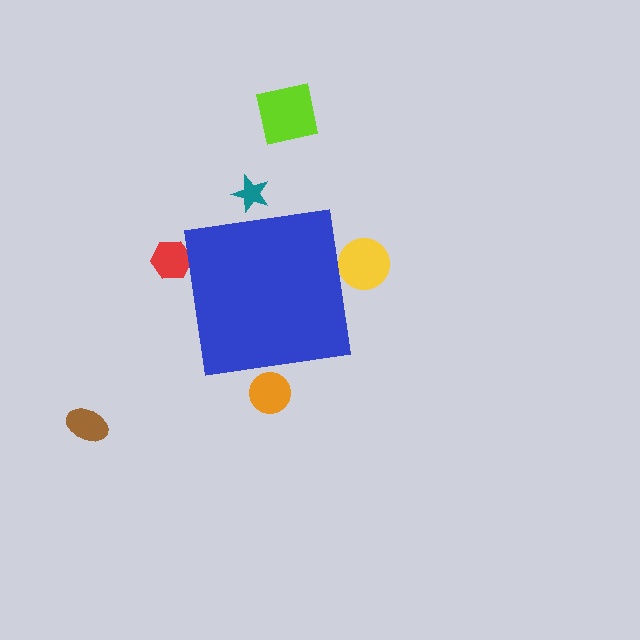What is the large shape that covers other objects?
A blue square.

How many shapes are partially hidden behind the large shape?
4 shapes are partially hidden.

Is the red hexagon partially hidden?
Yes, the red hexagon is partially hidden behind the blue square.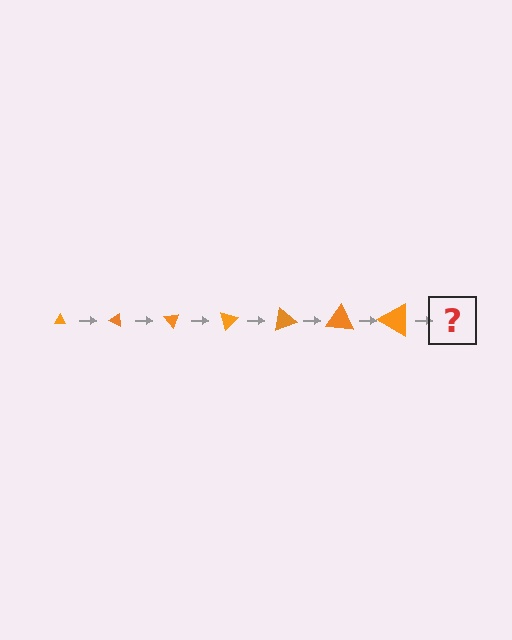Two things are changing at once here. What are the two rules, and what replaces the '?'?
The two rules are that the triangle grows larger each step and it rotates 25 degrees each step. The '?' should be a triangle, larger than the previous one and rotated 175 degrees from the start.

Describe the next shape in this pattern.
It should be a triangle, larger than the previous one and rotated 175 degrees from the start.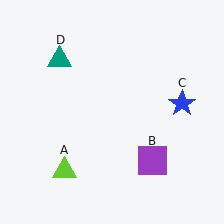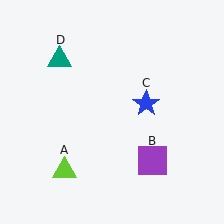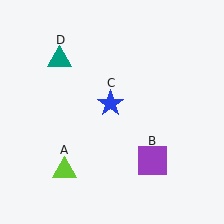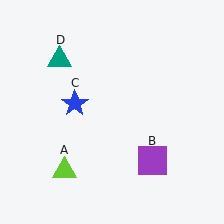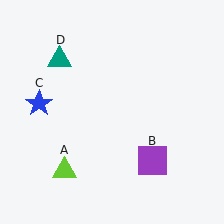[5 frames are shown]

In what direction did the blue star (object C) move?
The blue star (object C) moved left.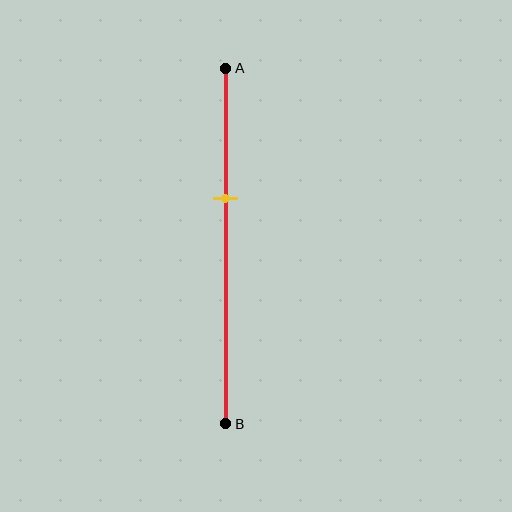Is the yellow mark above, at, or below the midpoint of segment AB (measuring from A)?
The yellow mark is above the midpoint of segment AB.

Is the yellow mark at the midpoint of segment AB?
No, the mark is at about 35% from A, not at the 50% midpoint.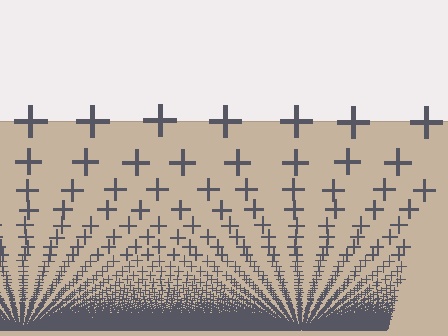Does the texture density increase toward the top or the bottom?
Density increases toward the bottom.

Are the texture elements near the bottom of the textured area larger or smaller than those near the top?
Smaller. The gradient is inverted — elements near the bottom are smaller and denser.